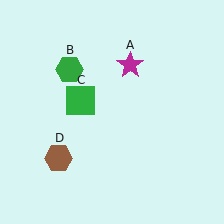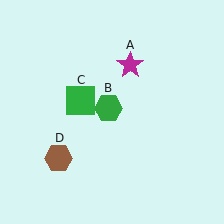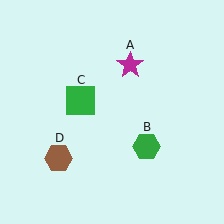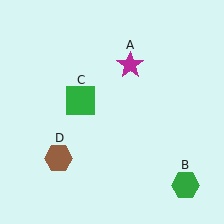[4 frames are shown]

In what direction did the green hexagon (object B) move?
The green hexagon (object B) moved down and to the right.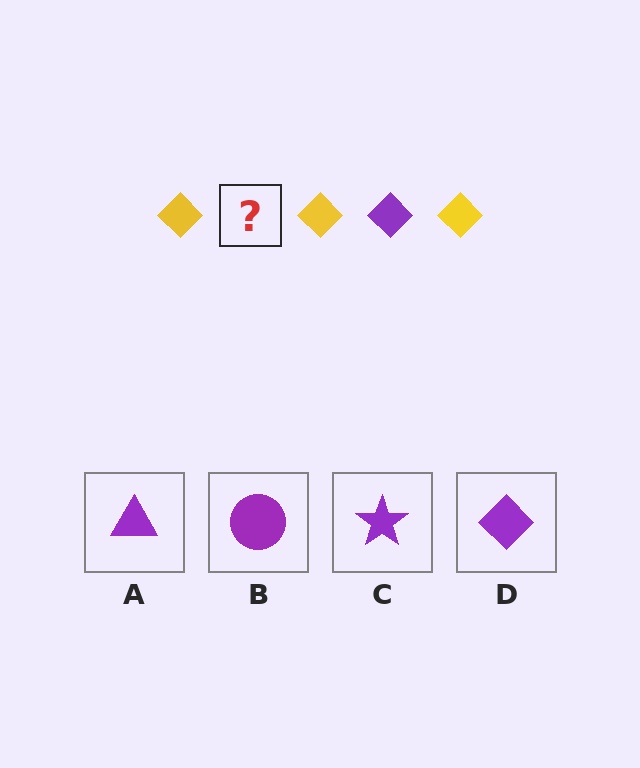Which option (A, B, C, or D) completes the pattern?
D.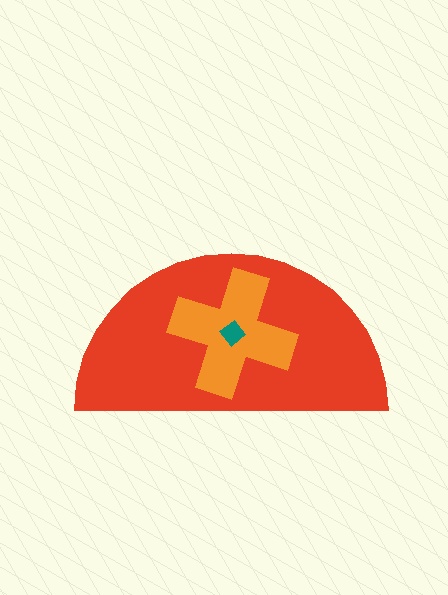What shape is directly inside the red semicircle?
The orange cross.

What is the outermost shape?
The red semicircle.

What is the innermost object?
The teal diamond.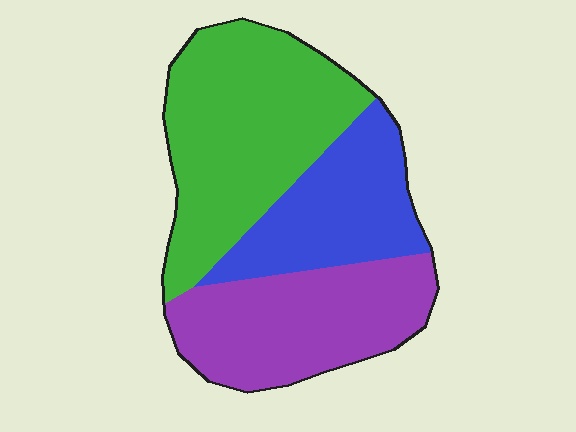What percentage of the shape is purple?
Purple covers 32% of the shape.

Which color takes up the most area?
Green, at roughly 40%.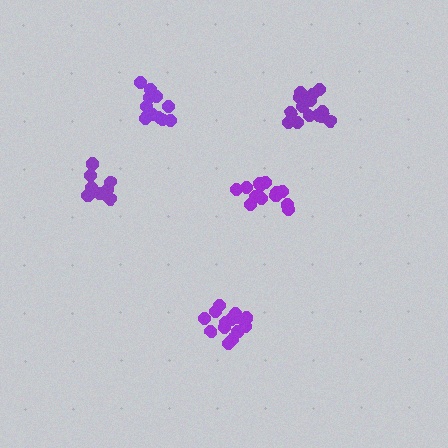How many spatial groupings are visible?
There are 5 spatial groupings.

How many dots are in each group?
Group 1: 11 dots, Group 2: 14 dots, Group 3: 14 dots, Group 4: 9 dots, Group 5: 14 dots (62 total).